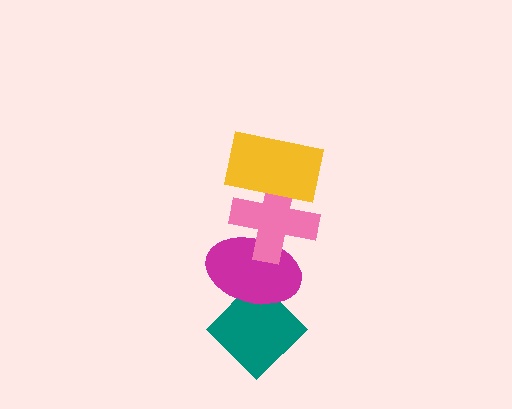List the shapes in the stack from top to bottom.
From top to bottom: the yellow rectangle, the pink cross, the magenta ellipse, the teal diamond.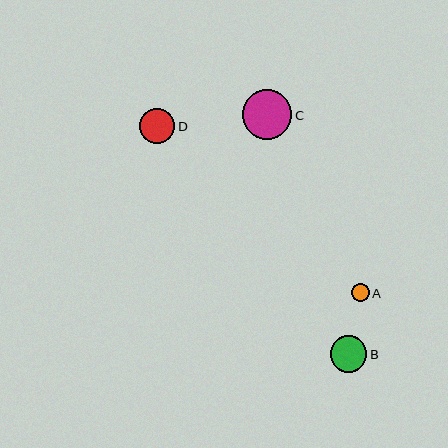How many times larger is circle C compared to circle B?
Circle C is approximately 1.3 times the size of circle B.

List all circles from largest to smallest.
From largest to smallest: C, B, D, A.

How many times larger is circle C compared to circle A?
Circle C is approximately 2.8 times the size of circle A.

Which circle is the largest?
Circle C is the largest with a size of approximately 49 pixels.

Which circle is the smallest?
Circle A is the smallest with a size of approximately 17 pixels.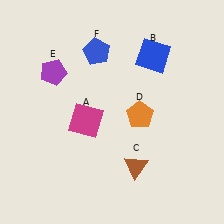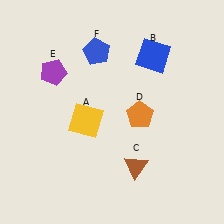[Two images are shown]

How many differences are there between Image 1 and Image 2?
There is 1 difference between the two images.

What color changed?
The square (A) changed from magenta in Image 1 to yellow in Image 2.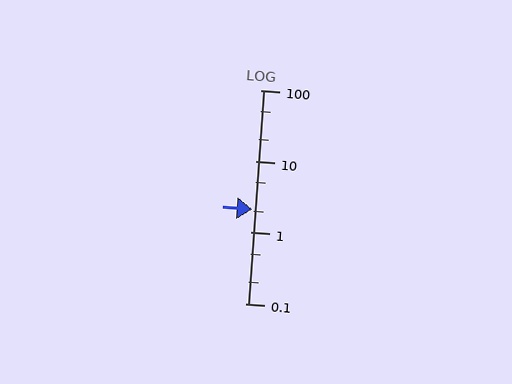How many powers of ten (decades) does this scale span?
The scale spans 3 decades, from 0.1 to 100.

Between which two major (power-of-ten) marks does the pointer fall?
The pointer is between 1 and 10.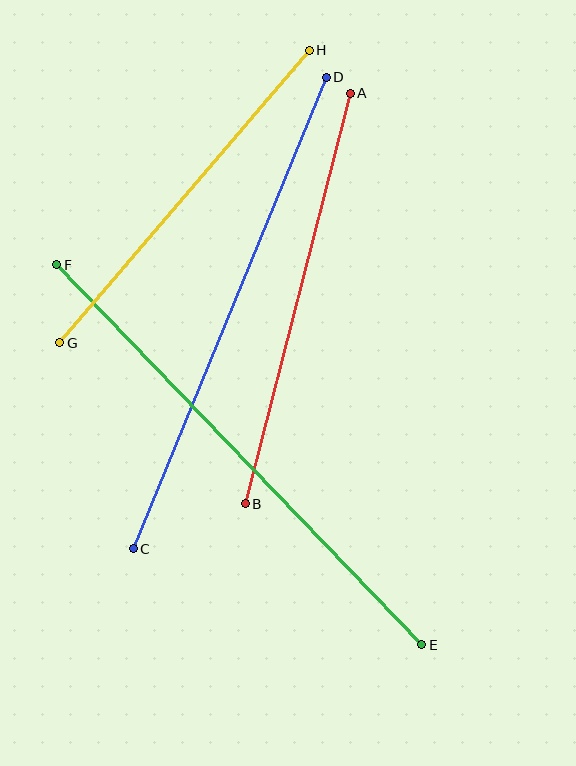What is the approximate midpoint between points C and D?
The midpoint is at approximately (230, 313) pixels.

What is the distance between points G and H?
The distance is approximately 384 pixels.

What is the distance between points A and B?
The distance is approximately 424 pixels.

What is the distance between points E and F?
The distance is approximately 527 pixels.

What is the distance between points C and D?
The distance is approximately 509 pixels.